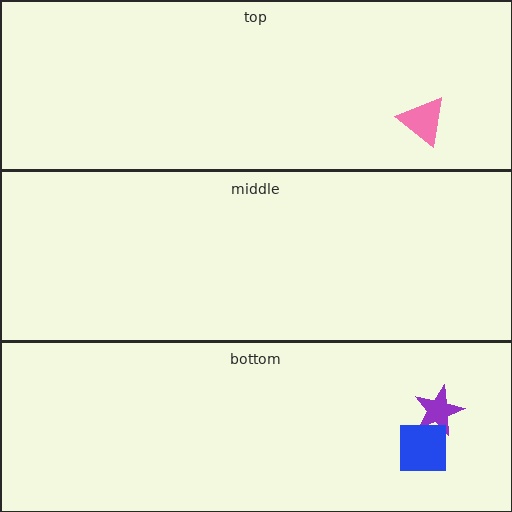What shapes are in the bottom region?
The purple star, the blue square.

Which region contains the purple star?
The bottom region.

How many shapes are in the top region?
1.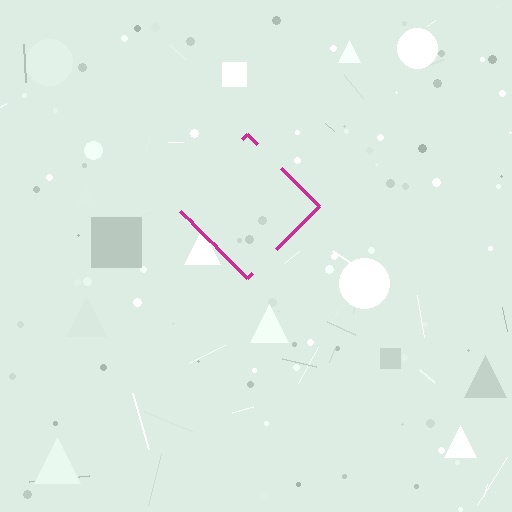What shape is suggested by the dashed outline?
The dashed outline suggests a diamond.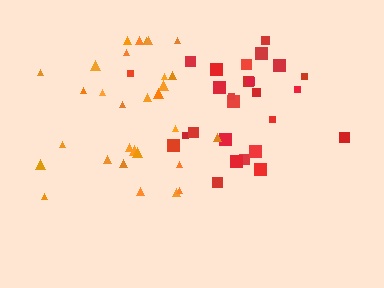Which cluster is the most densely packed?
Red.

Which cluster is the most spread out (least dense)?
Orange.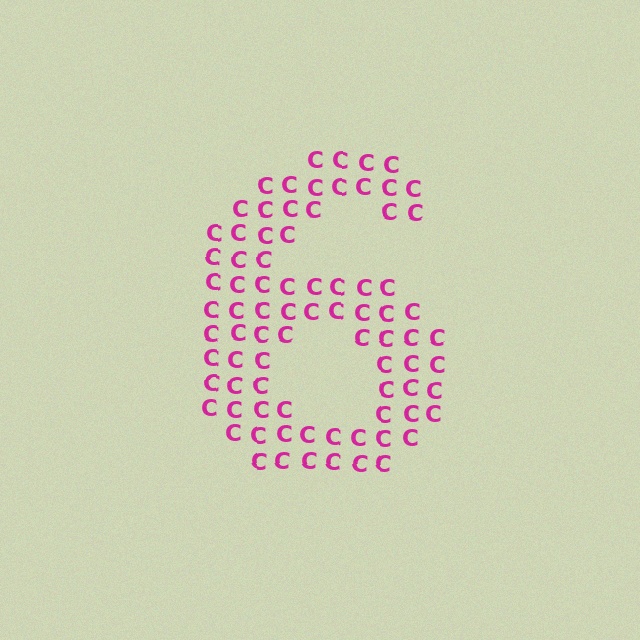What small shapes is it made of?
It is made of small letter C's.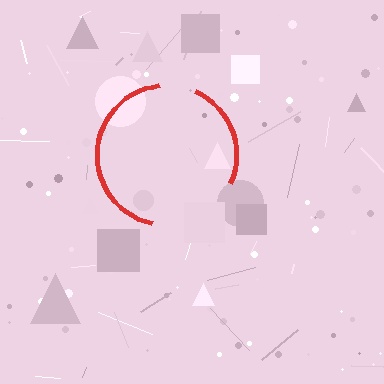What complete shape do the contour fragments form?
The contour fragments form a circle.